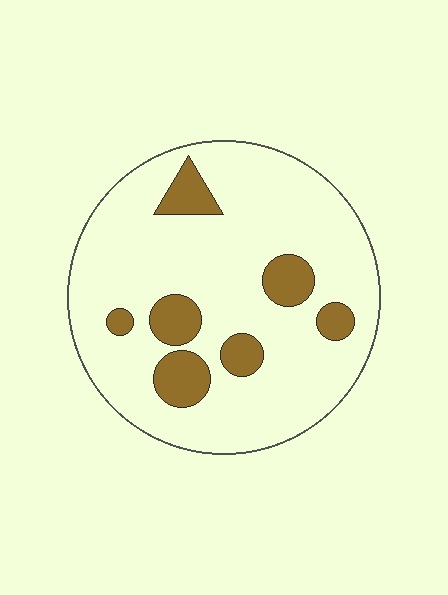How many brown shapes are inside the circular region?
7.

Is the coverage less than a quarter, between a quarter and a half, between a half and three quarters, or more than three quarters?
Less than a quarter.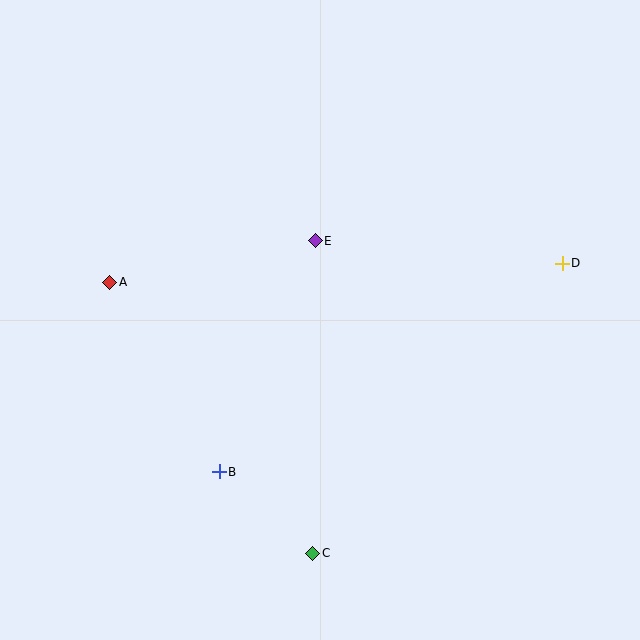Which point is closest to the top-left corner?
Point A is closest to the top-left corner.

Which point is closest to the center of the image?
Point E at (315, 241) is closest to the center.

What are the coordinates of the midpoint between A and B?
The midpoint between A and B is at (164, 377).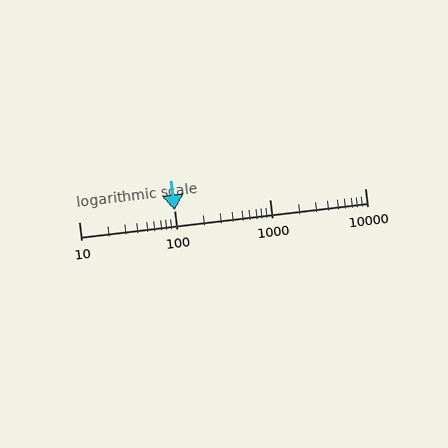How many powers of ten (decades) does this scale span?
The scale spans 3 decades, from 10 to 10000.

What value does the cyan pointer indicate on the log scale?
The pointer indicates approximately 100.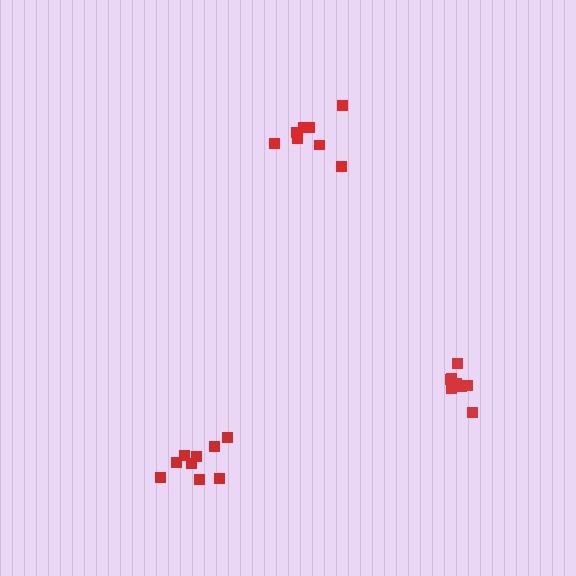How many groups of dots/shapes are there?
There are 3 groups.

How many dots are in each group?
Group 1: 8 dots, Group 2: 9 dots, Group 3: 9 dots (26 total).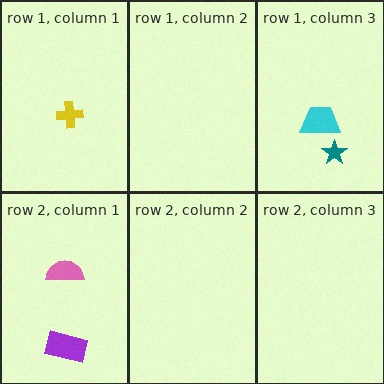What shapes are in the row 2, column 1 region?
The pink semicircle, the purple rectangle.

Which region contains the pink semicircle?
The row 2, column 1 region.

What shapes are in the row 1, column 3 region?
The cyan trapezoid, the teal star.